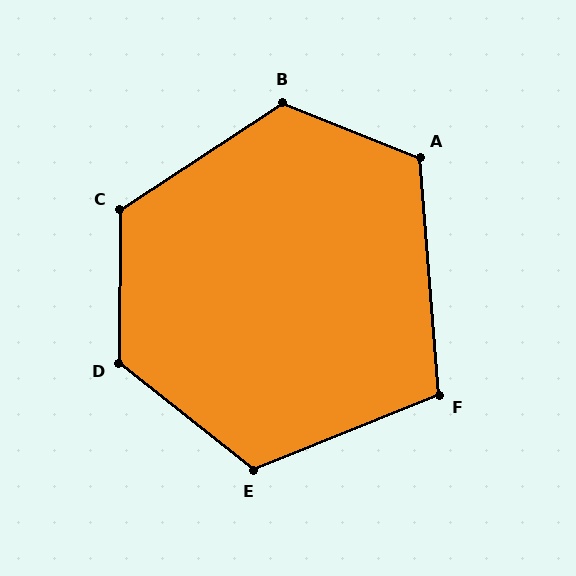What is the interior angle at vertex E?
Approximately 120 degrees (obtuse).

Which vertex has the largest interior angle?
D, at approximately 128 degrees.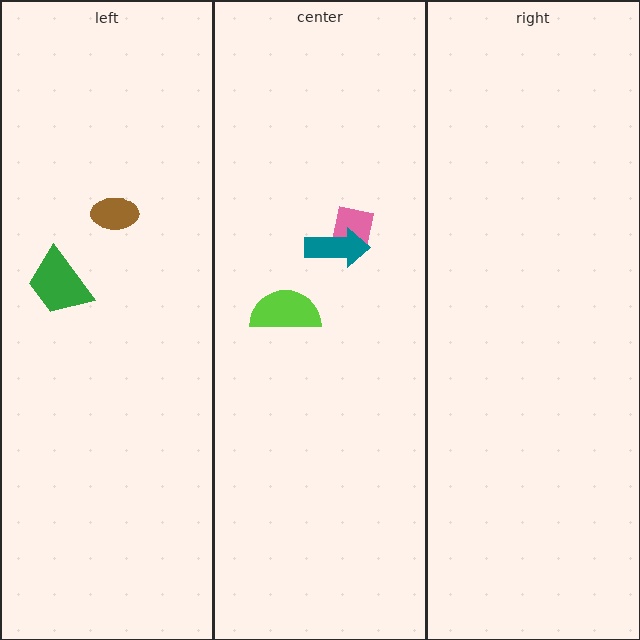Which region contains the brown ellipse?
The left region.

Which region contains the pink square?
The center region.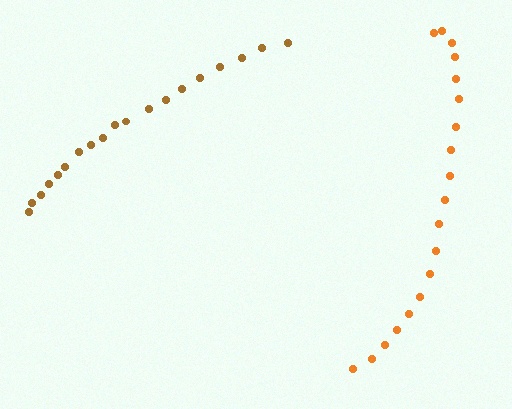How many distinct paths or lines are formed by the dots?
There are 2 distinct paths.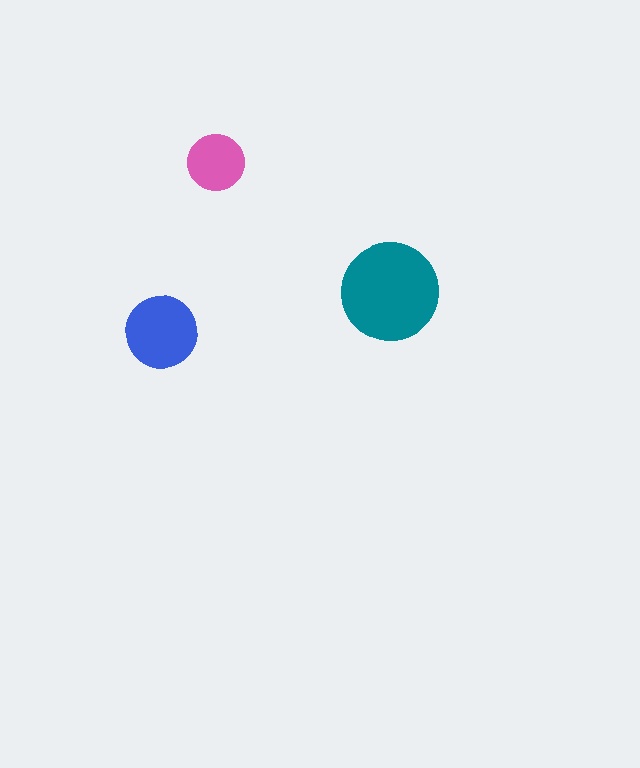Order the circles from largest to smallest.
the teal one, the blue one, the pink one.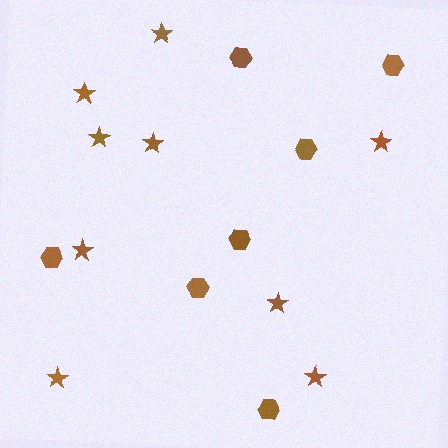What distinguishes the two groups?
There are 2 groups: one group of stars (9) and one group of hexagons (7).